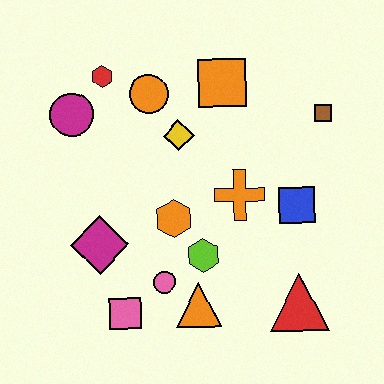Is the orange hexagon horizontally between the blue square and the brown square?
No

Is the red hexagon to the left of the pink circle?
Yes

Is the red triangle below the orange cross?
Yes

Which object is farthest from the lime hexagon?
The red hexagon is farthest from the lime hexagon.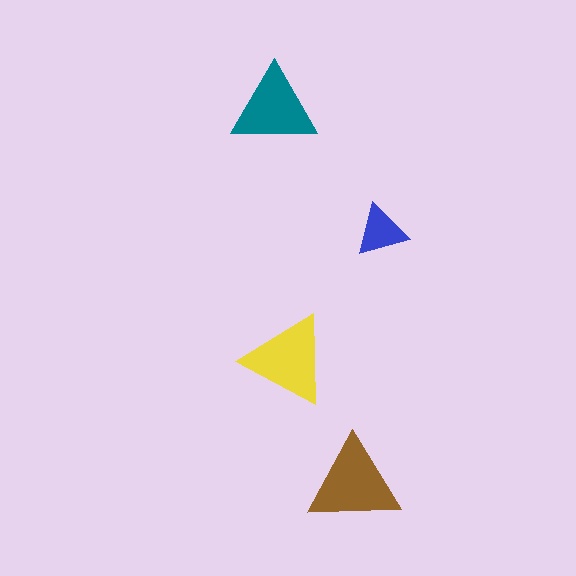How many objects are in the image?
There are 4 objects in the image.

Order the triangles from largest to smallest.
the brown one, the yellow one, the teal one, the blue one.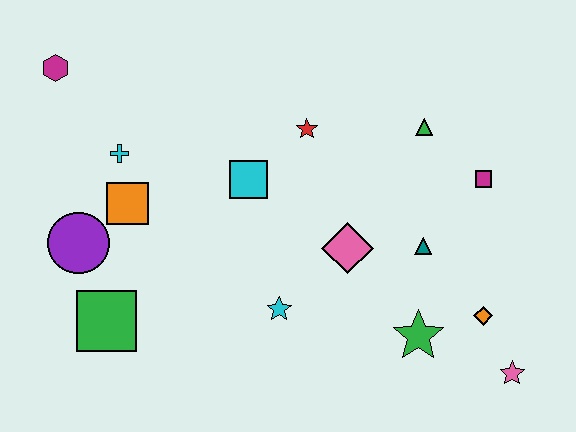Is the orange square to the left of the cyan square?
Yes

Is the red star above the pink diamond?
Yes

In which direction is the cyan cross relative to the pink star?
The cyan cross is to the left of the pink star.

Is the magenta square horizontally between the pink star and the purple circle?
Yes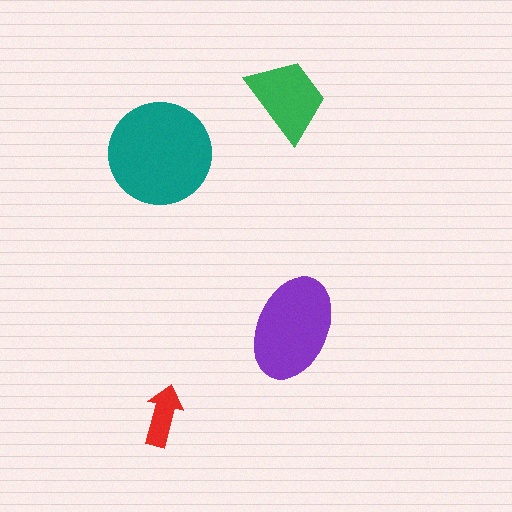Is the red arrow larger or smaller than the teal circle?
Smaller.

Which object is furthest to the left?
The teal circle is leftmost.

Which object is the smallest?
The red arrow.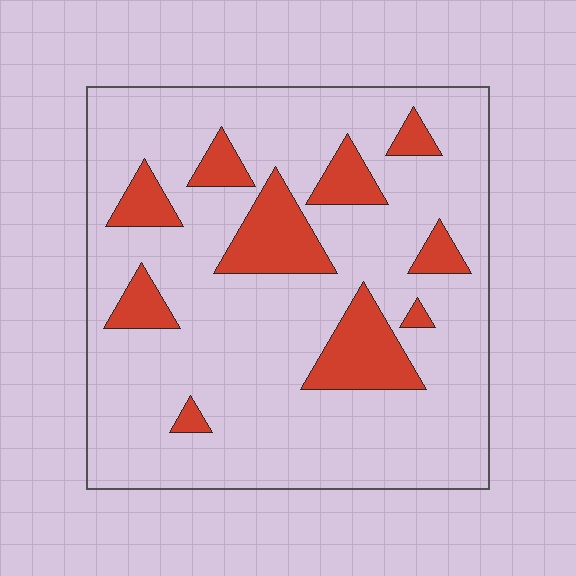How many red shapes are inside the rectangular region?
10.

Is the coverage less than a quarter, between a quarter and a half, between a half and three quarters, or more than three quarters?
Less than a quarter.